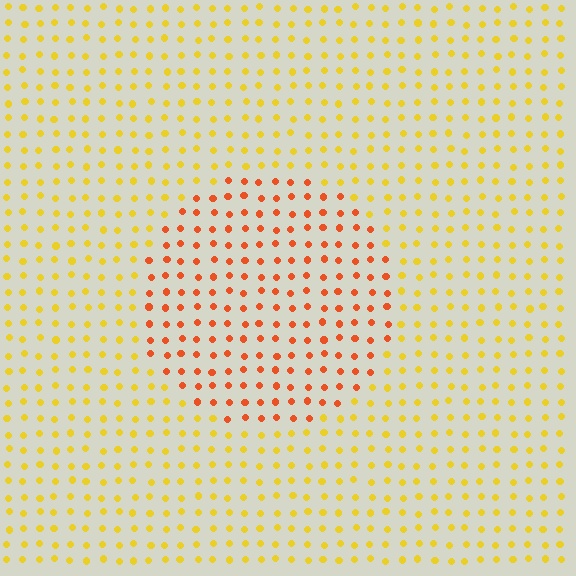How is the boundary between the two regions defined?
The boundary is defined purely by a slight shift in hue (about 39 degrees). Spacing, size, and orientation are identical on both sides.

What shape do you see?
I see a circle.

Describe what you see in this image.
The image is filled with small yellow elements in a uniform arrangement. A circle-shaped region is visible where the elements are tinted to a slightly different hue, forming a subtle color boundary.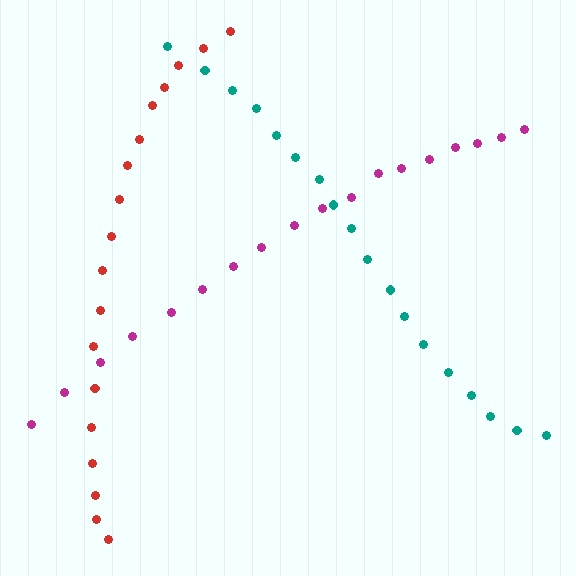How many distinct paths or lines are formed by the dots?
There are 3 distinct paths.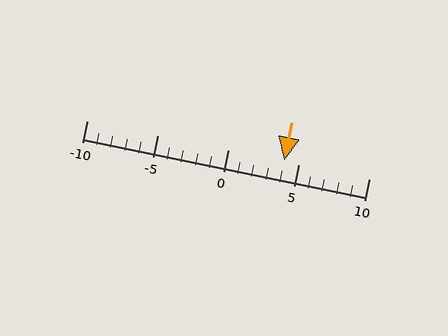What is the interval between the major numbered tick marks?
The major tick marks are spaced 5 units apart.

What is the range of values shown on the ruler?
The ruler shows values from -10 to 10.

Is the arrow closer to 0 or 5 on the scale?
The arrow is closer to 5.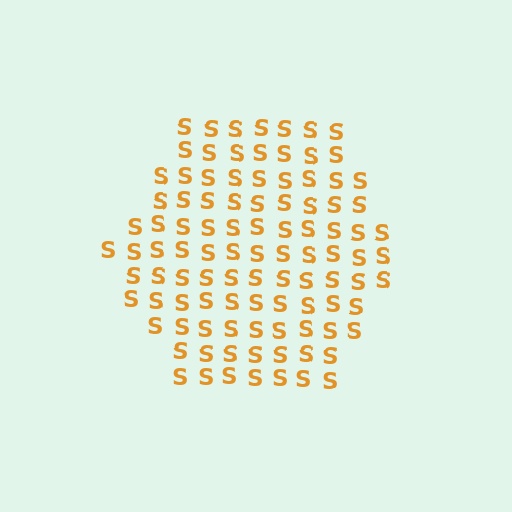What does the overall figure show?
The overall figure shows a hexagon.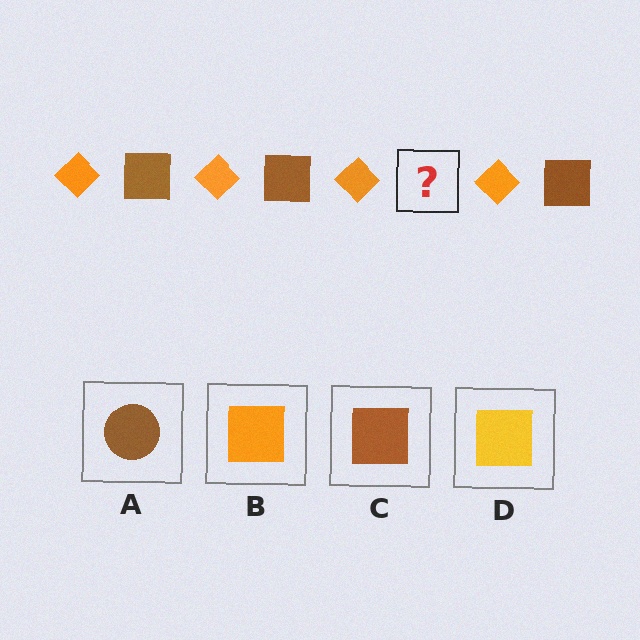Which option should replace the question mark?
Option C.